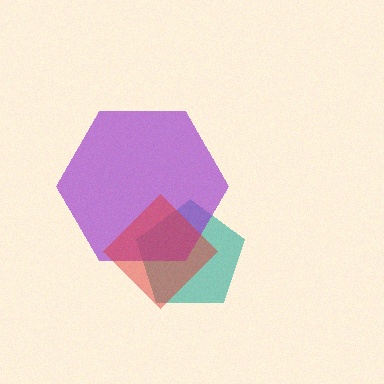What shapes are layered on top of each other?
The layered shapes are: a teal pentagon, a purple hexagon, a red diamond.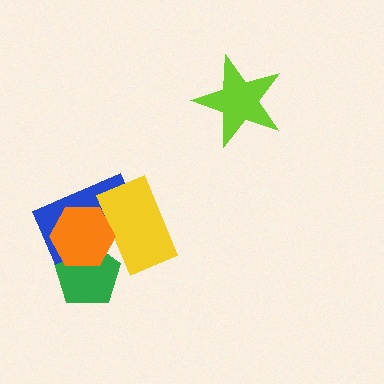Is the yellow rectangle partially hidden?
Yes, it is partially covered by another shape.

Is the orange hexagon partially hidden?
No, no other shape covers it.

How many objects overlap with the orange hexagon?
3 objects overlap with the orange hexagon.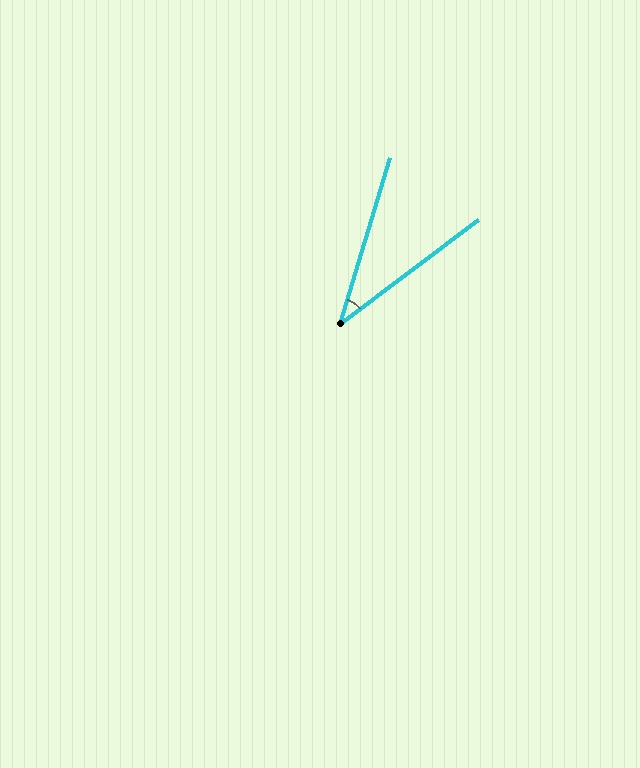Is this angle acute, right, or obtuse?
It is acute.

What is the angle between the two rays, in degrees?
Approximately 36 degrees.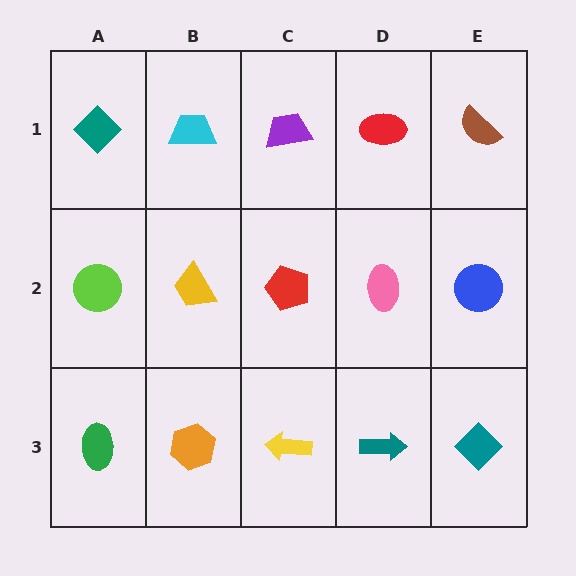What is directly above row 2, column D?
A red ellipse.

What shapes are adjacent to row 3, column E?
A blue circle (row 2, column E), a teal arrow (row 3, column D).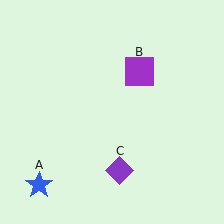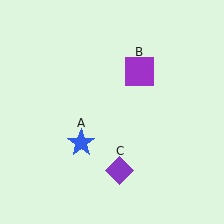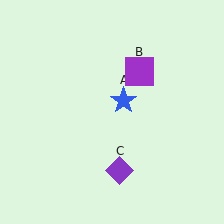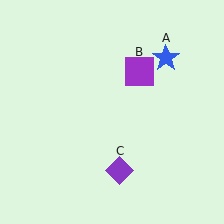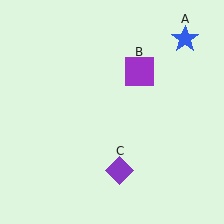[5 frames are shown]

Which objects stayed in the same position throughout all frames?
Purple square (object B) and purple diamond (object C) remained stationary.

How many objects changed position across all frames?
1 object changed position: blue star (object A).